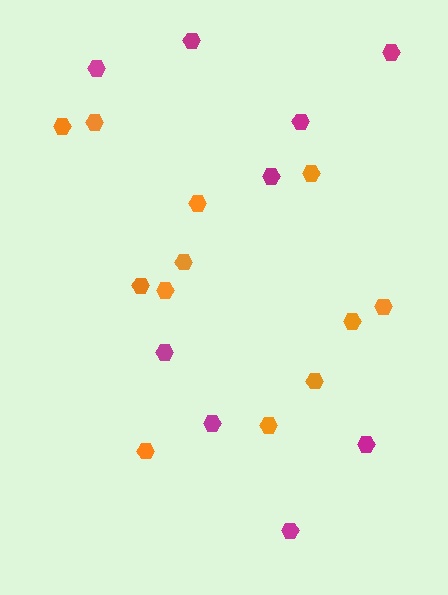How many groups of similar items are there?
There are 2 groups: one group of orange hexagons (12) and one group of magenta hexagons (9).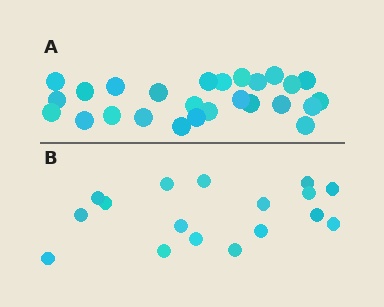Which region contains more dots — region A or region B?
Region A (the top region) has more dots.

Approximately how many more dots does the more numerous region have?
Region A has roughly 8 or so more dots than region B.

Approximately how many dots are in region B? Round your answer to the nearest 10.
About 20 dots. (The exact count is 17, which rounds to 20.)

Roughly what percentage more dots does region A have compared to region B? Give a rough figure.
About 55% more.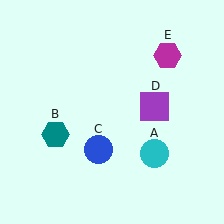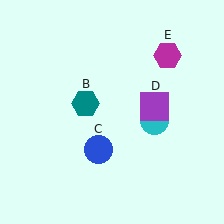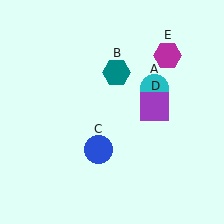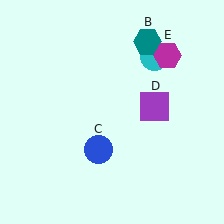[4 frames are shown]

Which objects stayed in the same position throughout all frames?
Blue circle (object C) and purple square (object D) and magenta hexagon (object E) remained stationary.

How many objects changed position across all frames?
2 objects changed position: cyan circle (object A), teal hexagon (object B).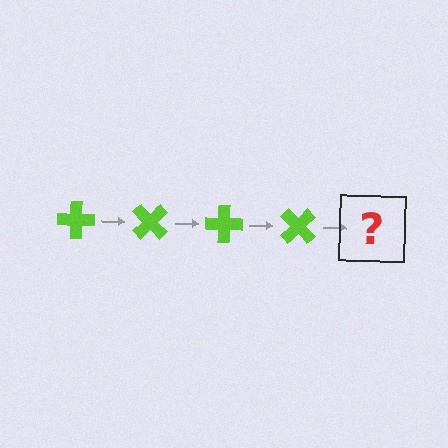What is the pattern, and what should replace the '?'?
The pattern is that the cross rotates 45 degrees each step. The '?' should be a lime cross rotated 180 degrees.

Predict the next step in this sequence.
The next step is a lime cross rotated 180 degrees.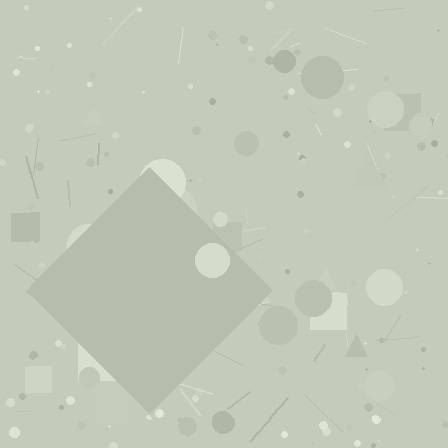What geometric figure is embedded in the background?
A diamond is embedded in the background.